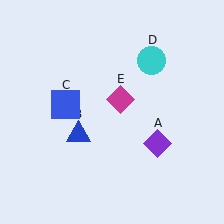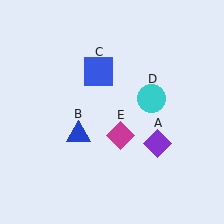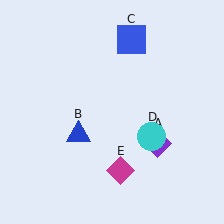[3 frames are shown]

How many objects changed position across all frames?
3 objects changed position: blue square (object C), cyan circle (object D), magenta diamond (object E).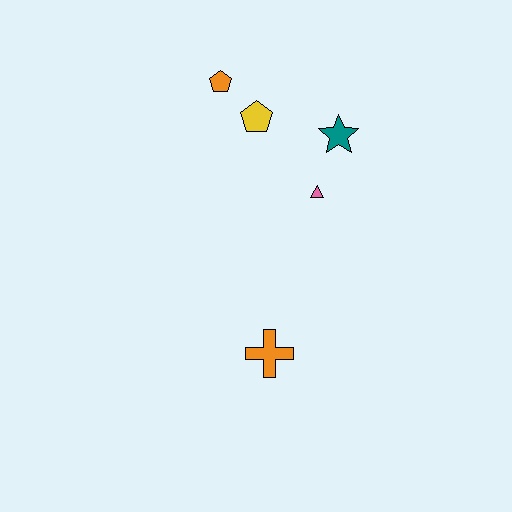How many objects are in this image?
There are 5 objects.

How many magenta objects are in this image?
There are no magenta objects.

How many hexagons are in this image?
There are no hexagons.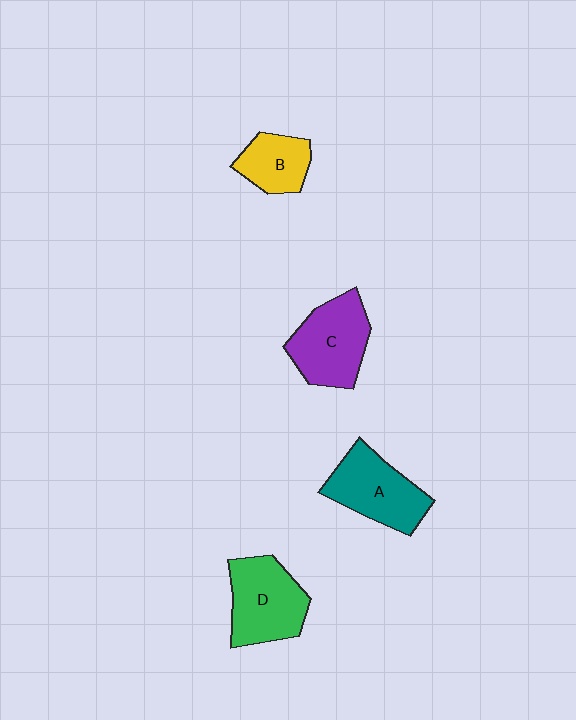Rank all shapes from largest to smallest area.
From largest to smallest: C (purple), D (green), A (teal), B (yellow).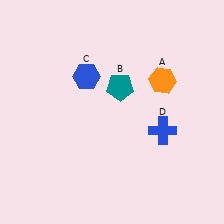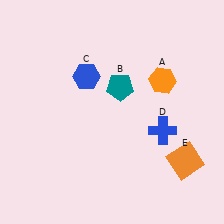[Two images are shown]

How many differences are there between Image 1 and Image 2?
There is 1 difference between the two images.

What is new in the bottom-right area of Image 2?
An orange square (E) was added in the bottom-right area of Image 2.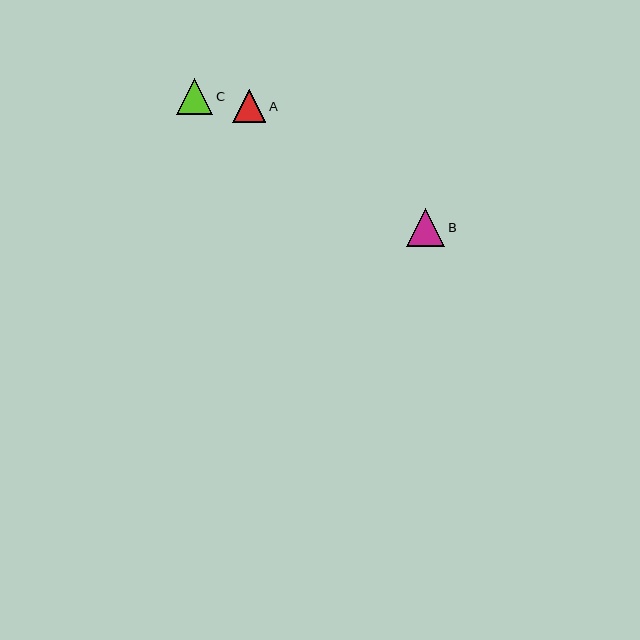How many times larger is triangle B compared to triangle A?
Triangle B is approximately 1.2 times the size of triangle A.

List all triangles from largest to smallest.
From largest to smallest: B, C, A.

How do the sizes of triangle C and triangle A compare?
Triangle C and triangle A are approximately the same size.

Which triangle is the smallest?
Triangle A is the smallest with a size of approximately 33 pixels.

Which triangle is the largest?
Triangle B is the largest with a size of approximately 38 pixels.